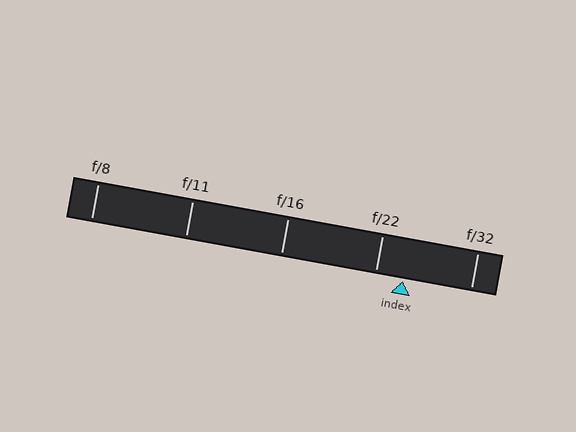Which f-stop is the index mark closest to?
The index mark is closest to f/22.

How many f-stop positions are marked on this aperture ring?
There are 5 f-stop positions marked.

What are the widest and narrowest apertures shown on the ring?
The widest aperture shown is f/8 and the narrowest is f/32.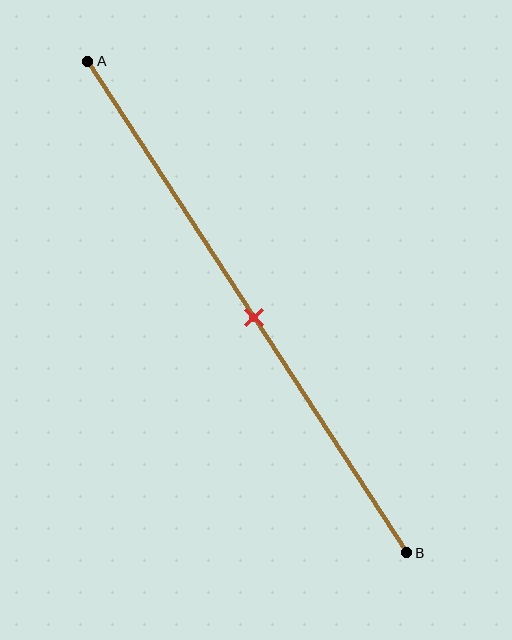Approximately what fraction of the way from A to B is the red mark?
The red mark is approximately 50% of the way from A to B.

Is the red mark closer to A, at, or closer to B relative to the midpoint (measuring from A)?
The red mark is approximately at the midpoint of segment AB.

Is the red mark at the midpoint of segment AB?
Yes, the mark is approximately at the midpoint.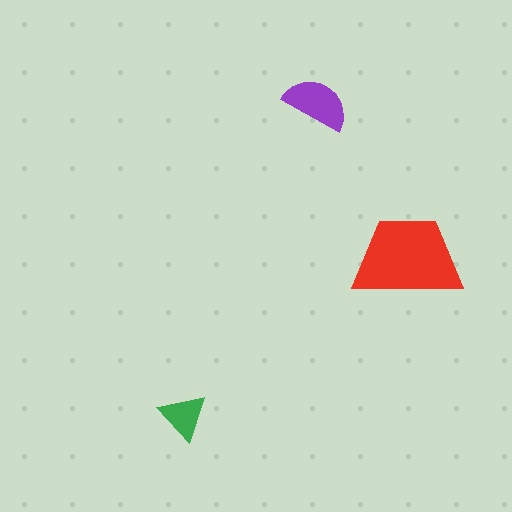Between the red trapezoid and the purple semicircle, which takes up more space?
The red trapezoid.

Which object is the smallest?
The green triangle.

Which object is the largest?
The red trapezoid.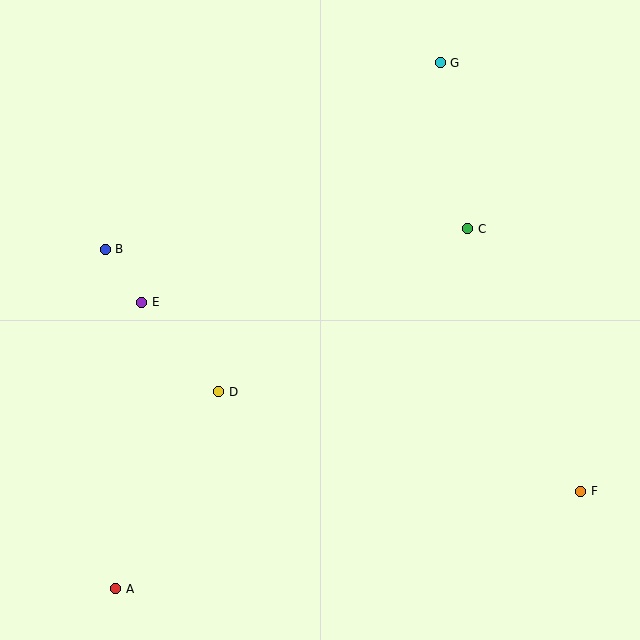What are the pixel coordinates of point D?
Point D is at (219, 392).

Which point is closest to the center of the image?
Point D at (219, 392) is closest to the center.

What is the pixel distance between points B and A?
The distance between B and A is 339 pixels.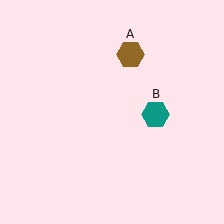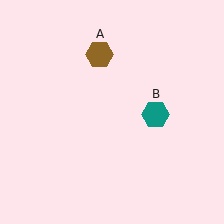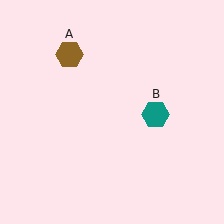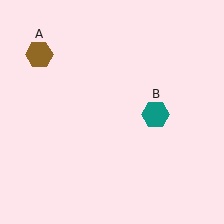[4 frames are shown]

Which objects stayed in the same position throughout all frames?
Teal hexagon (object B) remained stationary.